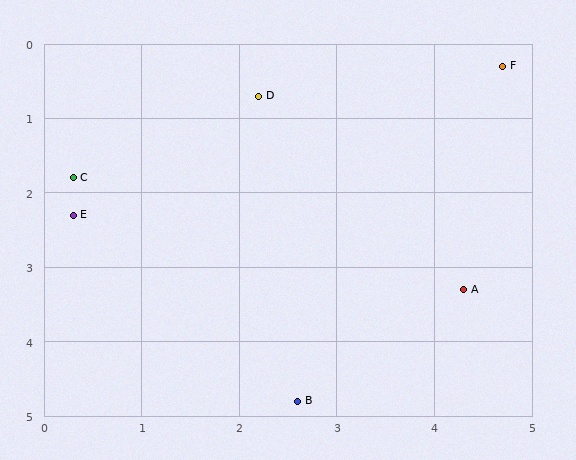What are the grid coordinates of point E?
Point E is at approximately (0.3, 2.3).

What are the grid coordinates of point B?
Point B is at approximately (2.6, 4.8).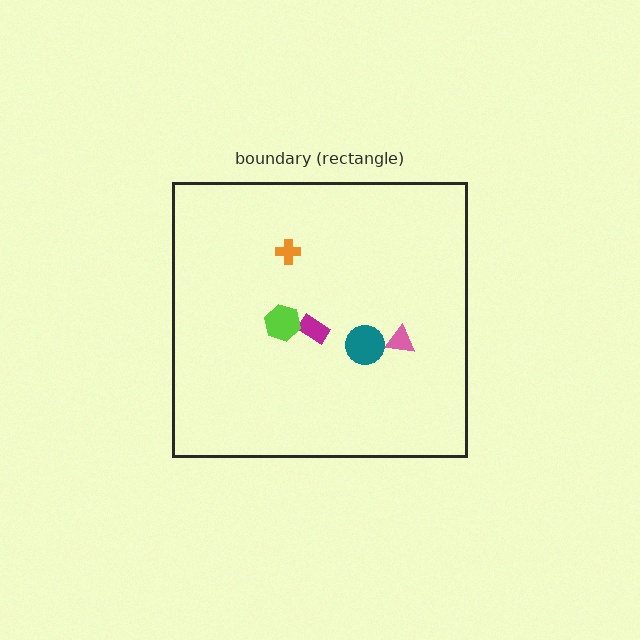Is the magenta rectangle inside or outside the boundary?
Inside.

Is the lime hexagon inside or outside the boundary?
Inside.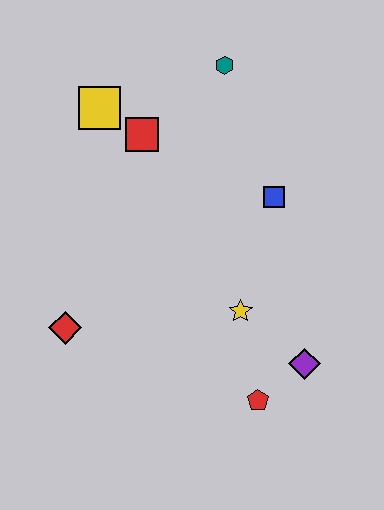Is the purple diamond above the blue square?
No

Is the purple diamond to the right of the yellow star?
Yes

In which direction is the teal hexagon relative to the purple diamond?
The teal hexagon is above the purple diamond.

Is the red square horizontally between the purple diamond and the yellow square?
Yes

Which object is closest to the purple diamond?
The red pentagon is closest to the purple diamond.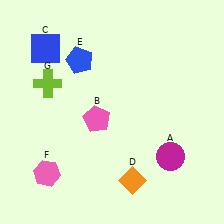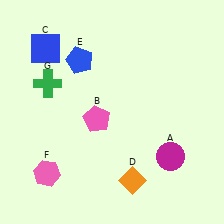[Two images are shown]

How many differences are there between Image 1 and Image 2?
There is 1 difference between the two images.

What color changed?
The cross (G) changed from lime in Image 1 to green in Image 2.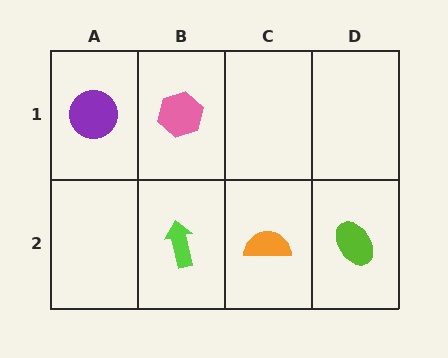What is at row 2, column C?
An orange semicircle.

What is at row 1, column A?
A purple circle.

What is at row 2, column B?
A lime arrow.